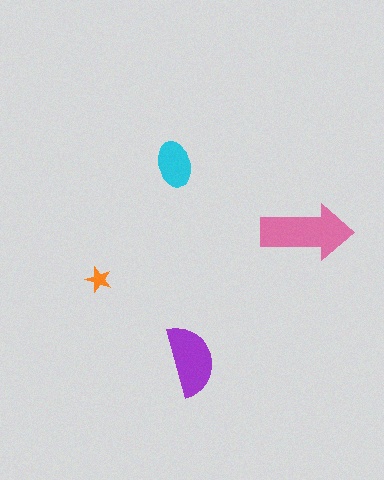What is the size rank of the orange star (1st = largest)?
4th.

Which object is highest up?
The cyan ellipse is topmost.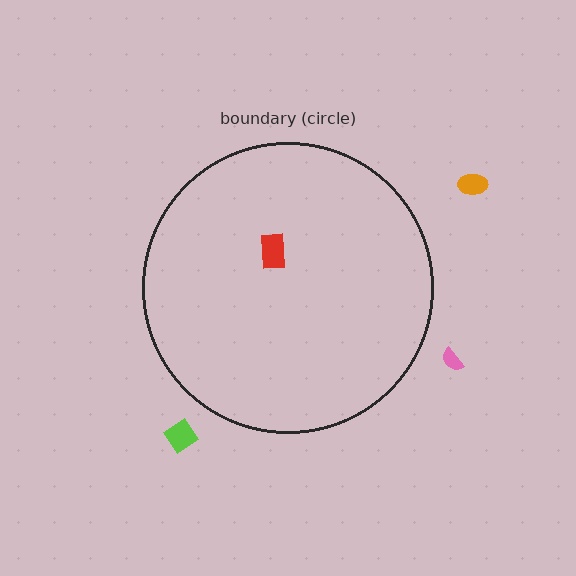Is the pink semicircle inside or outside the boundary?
Outside.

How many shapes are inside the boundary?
1 inside, 3 outside.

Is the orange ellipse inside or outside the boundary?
Outside.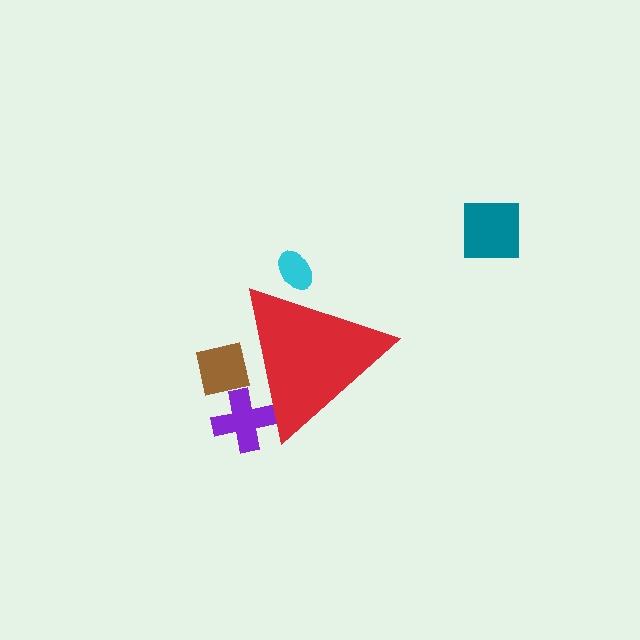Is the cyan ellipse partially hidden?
Yes, the cyan ellipse is partially hidden behind the red triangle.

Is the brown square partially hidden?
Yes, the brown square is partially hidden behind the red triangle.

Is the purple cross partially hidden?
Yes, the purple cross is partially hidden behind the red triangle.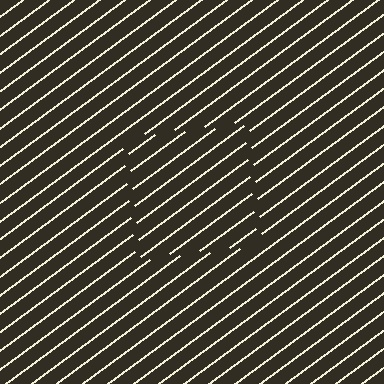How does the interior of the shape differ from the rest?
The interior of the shape contains the same grating, shifted by half a period — the contour is defined by the phase discontinuity where line-ends from the inner and outer gratings abut.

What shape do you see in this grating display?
An illusory square. The interior of the shape contains the same grating, shifted by half a period — the contour is defined by the phase discontinuity where line-ends from the inner and outer gratings abut.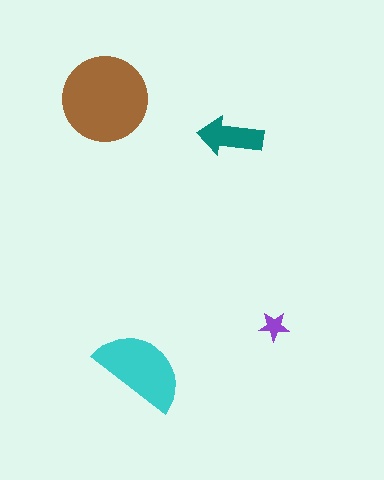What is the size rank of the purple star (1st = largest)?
4th.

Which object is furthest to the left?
The brown circle is leftmost.